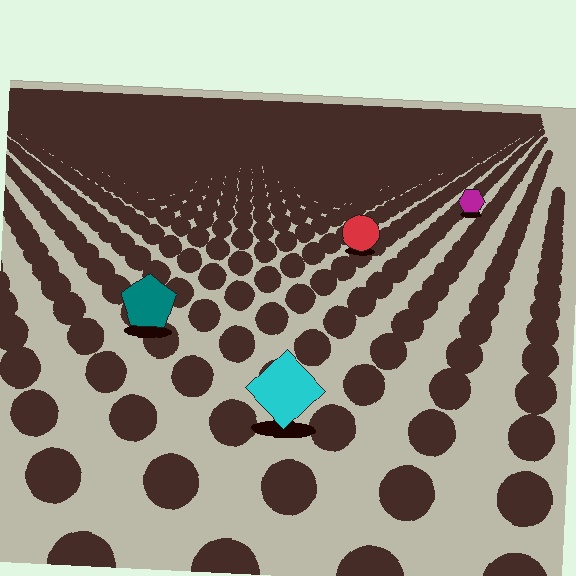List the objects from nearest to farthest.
From nearest to farthest: the cyan diamond, the teal pentagon, the red circle, the magenta hexagon.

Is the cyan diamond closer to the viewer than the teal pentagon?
Yes. The cyan diamond is closer — you can tell from the texture gradient: the ground texture is coarser near it.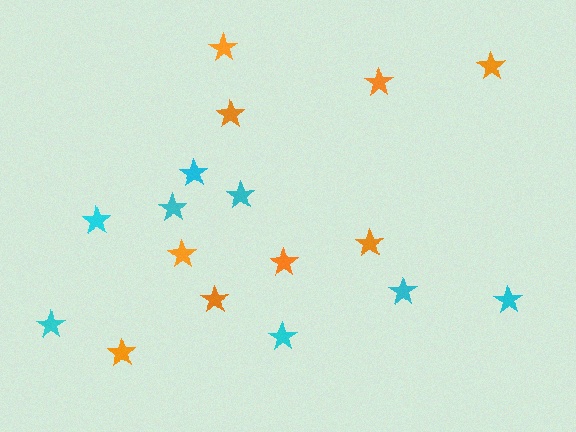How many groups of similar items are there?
There are 2 groups: one group of orange stars (9) and one group of cyan stars (8).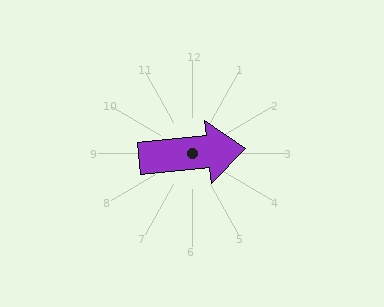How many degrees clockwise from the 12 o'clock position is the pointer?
Approximately 84 degrees.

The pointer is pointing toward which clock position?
Roughly 3 o'clock.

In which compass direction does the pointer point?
East.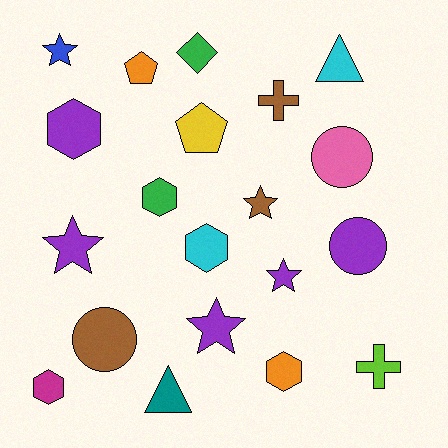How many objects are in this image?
There are 20 objects.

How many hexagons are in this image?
There are 5 hexagons.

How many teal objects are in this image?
There is 1 teal object.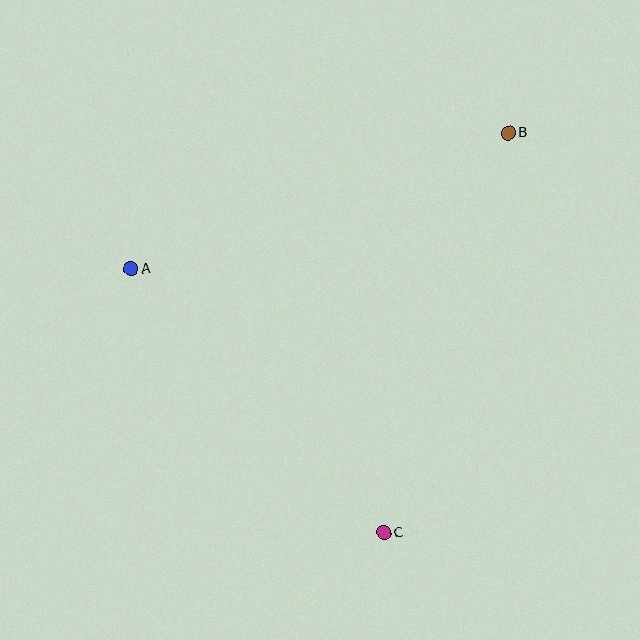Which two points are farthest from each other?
Points B and C are farthest from each other.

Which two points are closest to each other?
Points A and C are closest to each other.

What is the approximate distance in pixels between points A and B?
The distance between A and B is approximately 401 pixels.